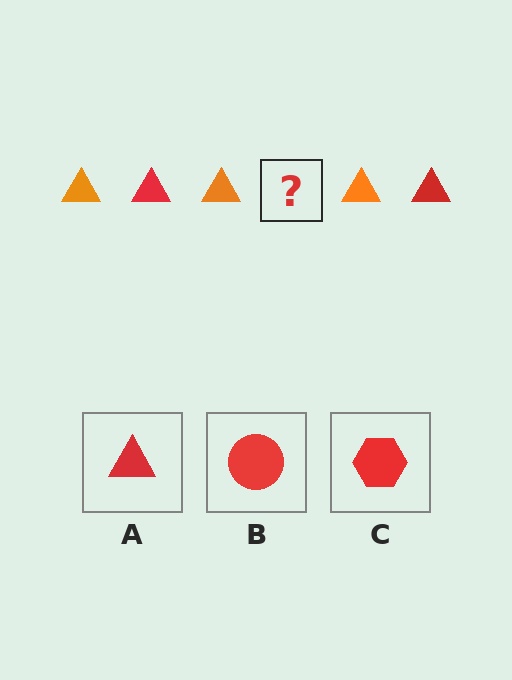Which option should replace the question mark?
Option A.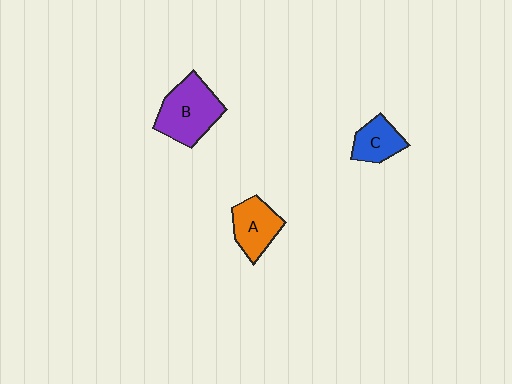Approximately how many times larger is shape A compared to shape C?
Approximately 1.2 times.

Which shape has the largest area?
Shape B (purple).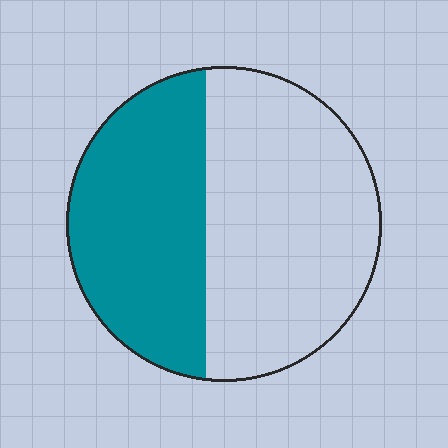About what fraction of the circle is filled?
About two fifths (2/5).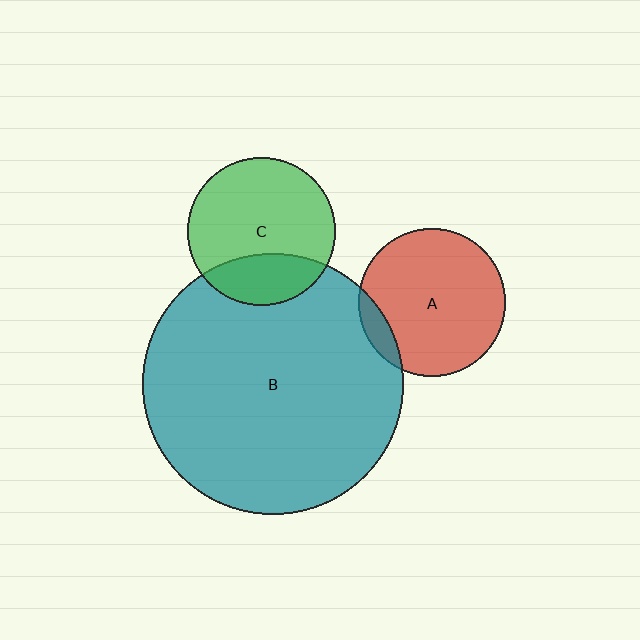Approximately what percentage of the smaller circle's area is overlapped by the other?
Approximately 25%.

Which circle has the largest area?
Circle B (teal).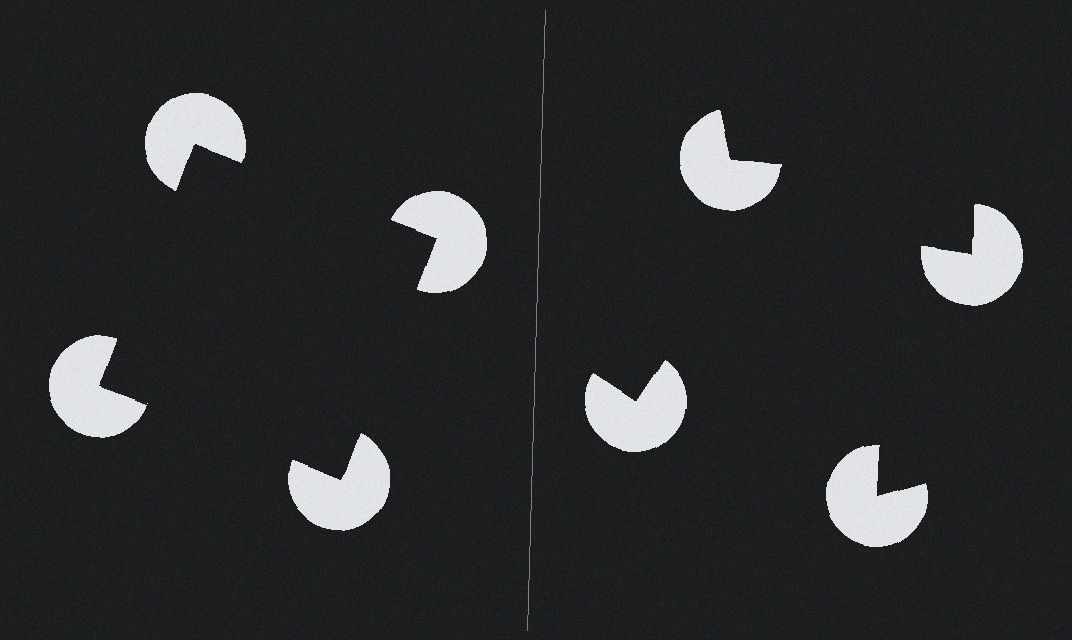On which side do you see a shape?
An illusory square appears on the left side. On the right side the wedge cuts are rotated, so no coherent shape forms.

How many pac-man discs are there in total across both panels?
8 — 4 on each side.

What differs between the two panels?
The pac-man discs are positioned identically on both sides; only the wedge orientations differ. On the left they align to a square; on the right they are misaligned.